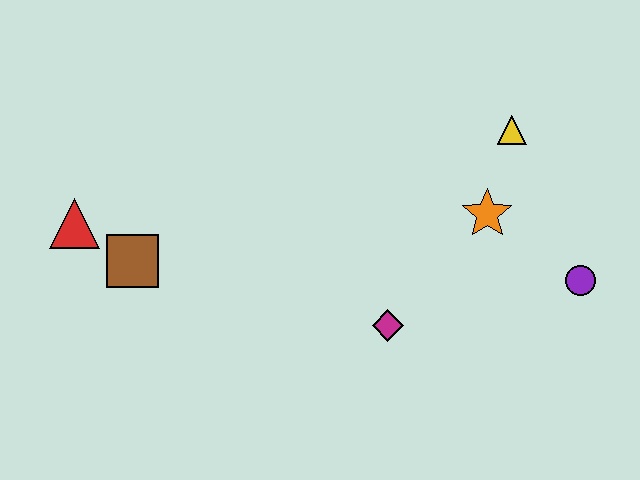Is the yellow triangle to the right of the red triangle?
Yes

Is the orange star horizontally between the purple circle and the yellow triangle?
No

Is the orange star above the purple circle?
Yes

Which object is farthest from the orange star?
The red triangle is farthest from the orange star.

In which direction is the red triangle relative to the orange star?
The red triangle is to the left of the orange star.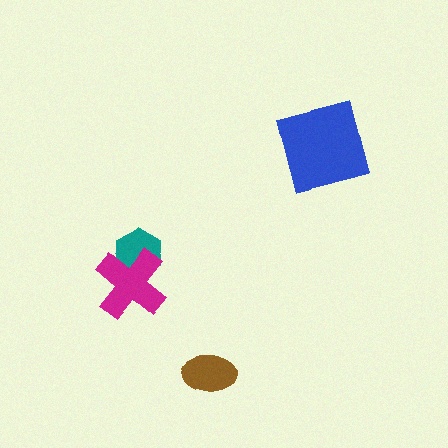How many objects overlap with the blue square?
0 objects overlap with the blue square.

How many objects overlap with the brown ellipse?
0 objects overlap with the brown ellipse.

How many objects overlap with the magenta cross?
1 object overlaps with the magenta cross.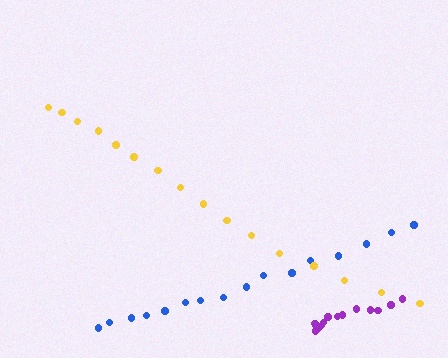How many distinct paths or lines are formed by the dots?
There are 3 distinct paths.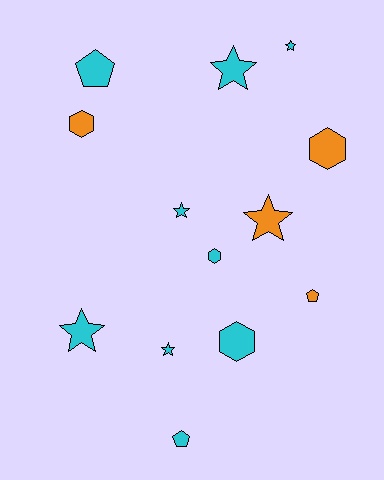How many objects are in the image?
There are 13 objects.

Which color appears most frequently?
Cyan, with 9 objects.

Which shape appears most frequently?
Star, with 6 objects.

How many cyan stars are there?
There are 5 cyan stars.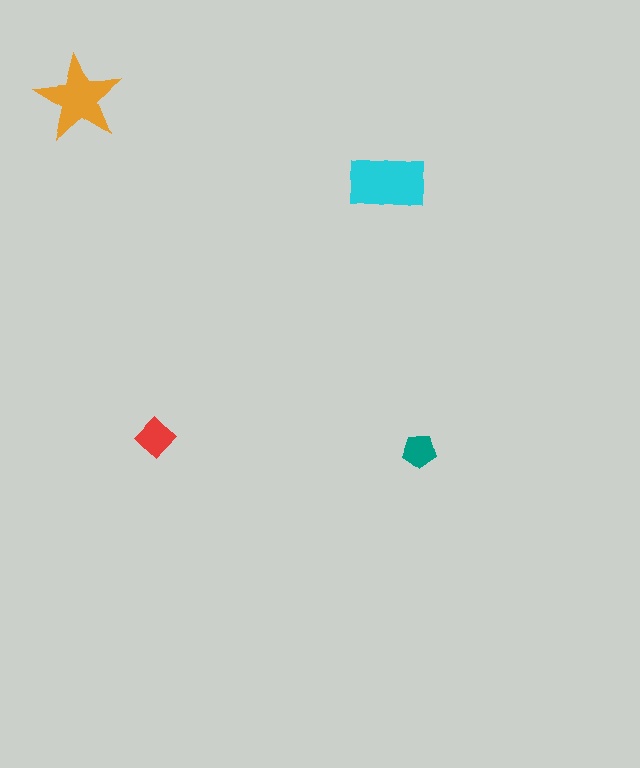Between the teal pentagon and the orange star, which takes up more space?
The orange star.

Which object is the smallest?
The teal pentagon.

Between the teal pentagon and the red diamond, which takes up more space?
The red diamond.